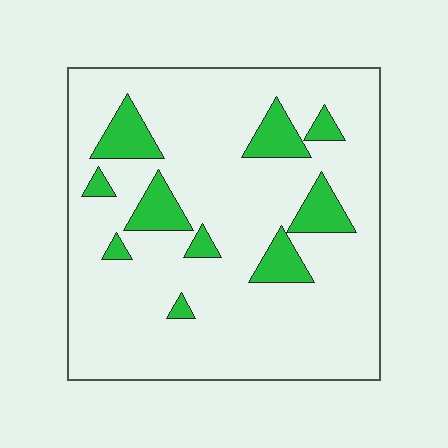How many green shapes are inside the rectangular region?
10.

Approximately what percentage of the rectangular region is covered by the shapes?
Approximately 15%.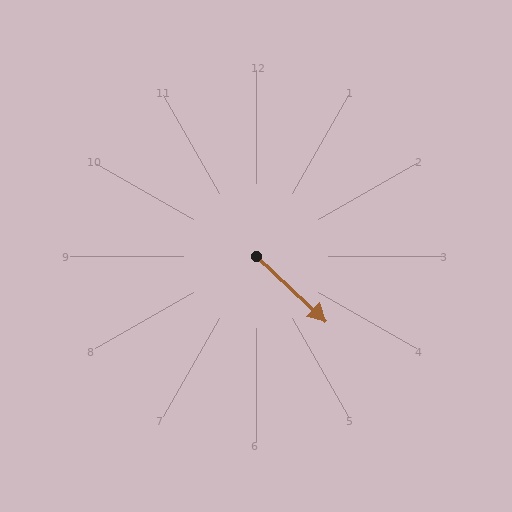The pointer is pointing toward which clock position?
Roughly 4 o'clock.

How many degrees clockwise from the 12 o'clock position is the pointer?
Approximately 133 degrees.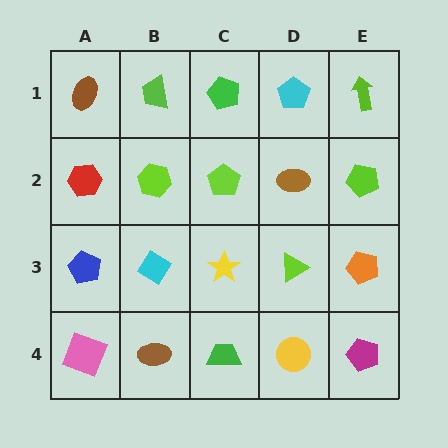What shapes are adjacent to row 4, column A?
A blue pentagon (row 3, column A), a brown ellipse (row 4, column B).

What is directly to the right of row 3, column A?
A cyan diamond.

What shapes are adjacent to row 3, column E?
A lime pentagon (row 2, column E), a magenta pentagon (row 4, column E), a lime triangle (row 3, column D).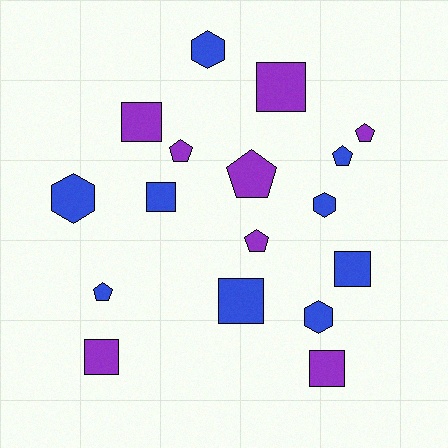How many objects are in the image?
There are 17 objects.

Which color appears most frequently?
Blue, with 9 objects.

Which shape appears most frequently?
Square, with 7 objects.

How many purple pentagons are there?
There are 4 purple pentagons.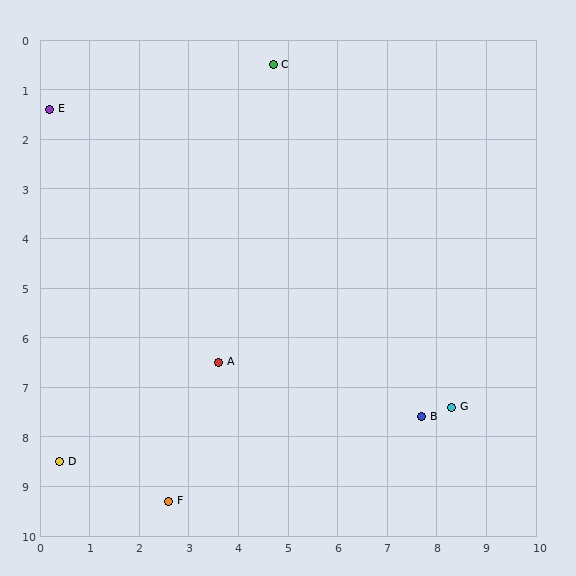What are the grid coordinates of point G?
Point G is at approximately (8.3, 7.4).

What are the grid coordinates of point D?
Point D is at approximately (0.4, 8.5).